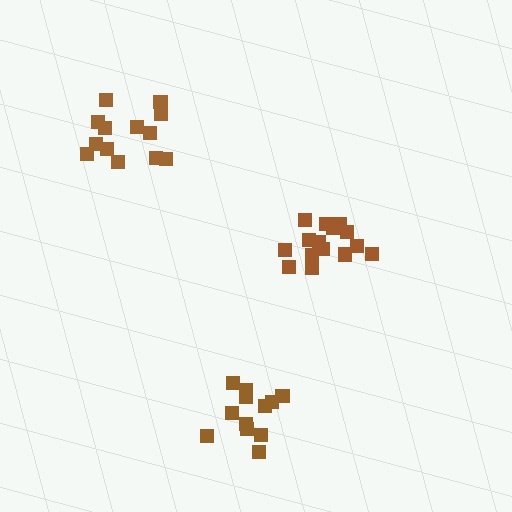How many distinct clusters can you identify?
There are 3 distinct clusters.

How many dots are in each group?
Group 1: 12 dots, Group 2: 15 dots, Group 3: 13 dots (40 total).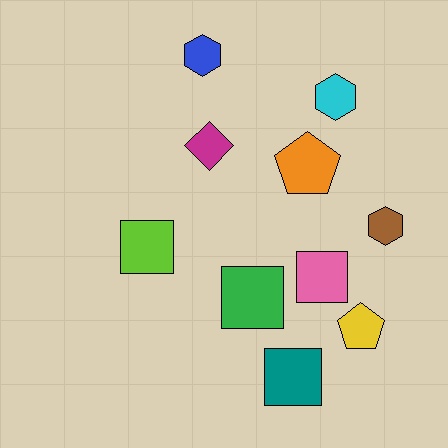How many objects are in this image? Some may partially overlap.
There are 10 objects.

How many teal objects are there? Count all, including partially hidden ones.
There is 1 teal object.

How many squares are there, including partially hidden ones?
There are 4 squares.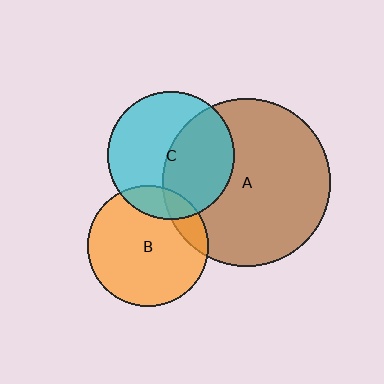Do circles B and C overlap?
Yes.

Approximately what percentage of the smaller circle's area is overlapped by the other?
Approximately 15%.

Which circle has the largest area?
Circle A (brown).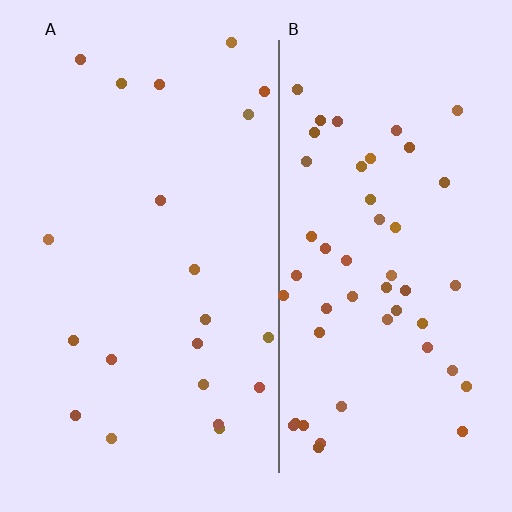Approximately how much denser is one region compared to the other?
Approximately 2.4× — region B over region A.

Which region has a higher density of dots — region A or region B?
B (the right).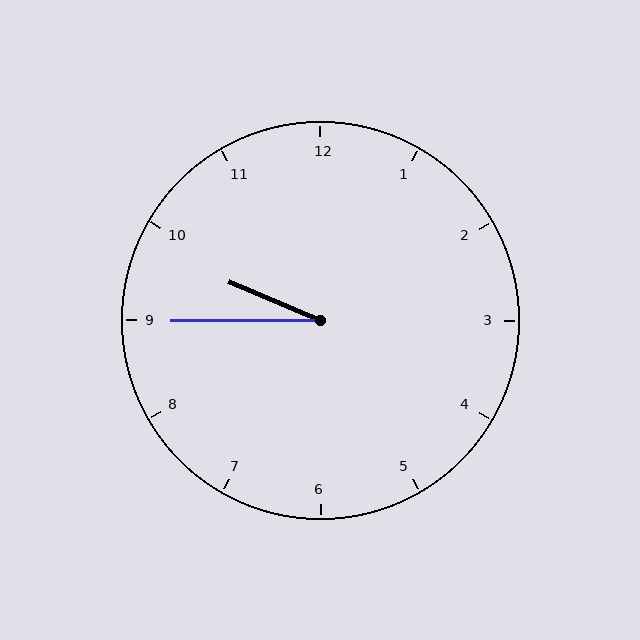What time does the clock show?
9:45.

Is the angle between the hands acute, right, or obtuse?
It is acute.